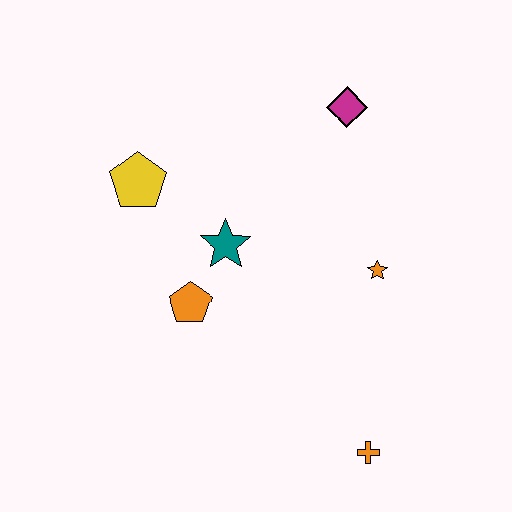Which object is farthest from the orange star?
The yellow pentagon is farthest from the orange star.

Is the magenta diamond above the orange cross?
Yes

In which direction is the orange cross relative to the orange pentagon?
The orange cross is to the right of the orange pentagon.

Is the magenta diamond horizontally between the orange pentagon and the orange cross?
Yes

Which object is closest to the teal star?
The orange pentagon is closest to the teal star.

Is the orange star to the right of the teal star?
Yes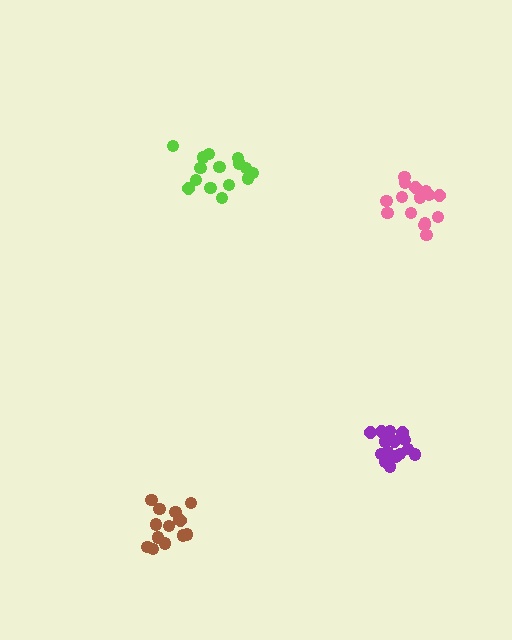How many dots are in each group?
Group 1: 16 dots, Group 2: 14 dots, Group 3: 15 dots, Group 4: 15 dots (60 total).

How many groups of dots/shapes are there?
There are 4 groups.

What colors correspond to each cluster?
The clusters are colored: purple, brown, pink, lime.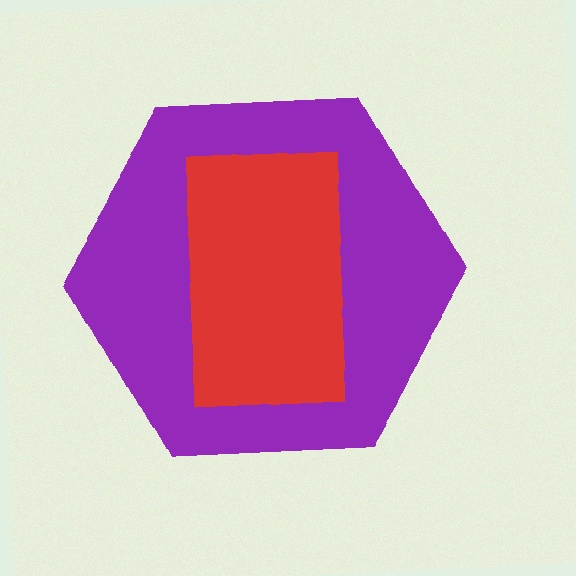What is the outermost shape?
The purple hexagon.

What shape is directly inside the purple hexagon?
The red rectangle.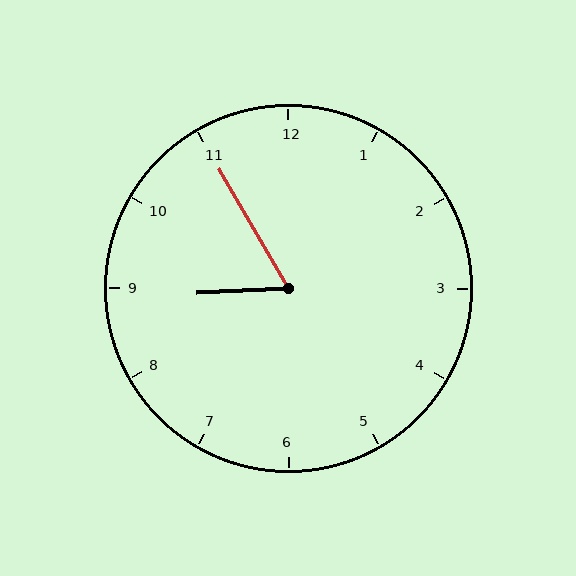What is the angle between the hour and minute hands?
Approximately 62 degrees.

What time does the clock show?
8:55.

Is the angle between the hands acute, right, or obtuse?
It is acute.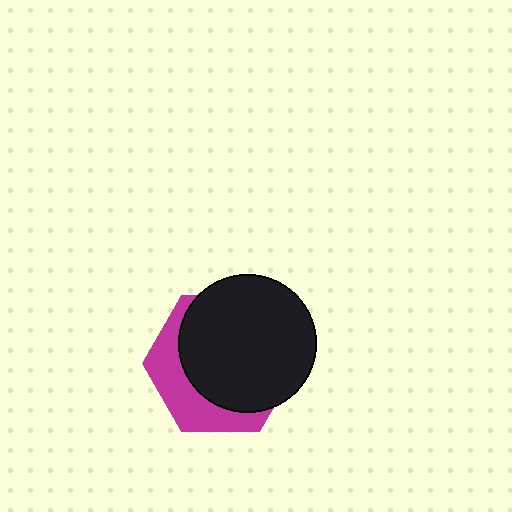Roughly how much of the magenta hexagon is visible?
A small part of it is visible (roughly 32%).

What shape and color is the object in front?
The object in front is a black circle.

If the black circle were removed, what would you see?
You would see the complete magenta hexagon.